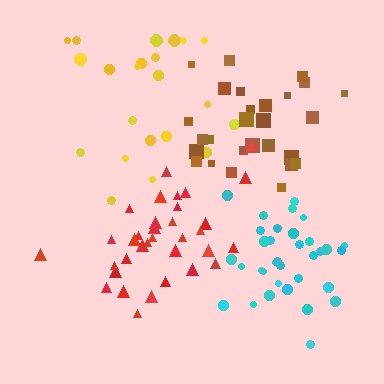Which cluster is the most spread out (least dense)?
Yellow.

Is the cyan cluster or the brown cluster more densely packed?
Cyan.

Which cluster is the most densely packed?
Cyan.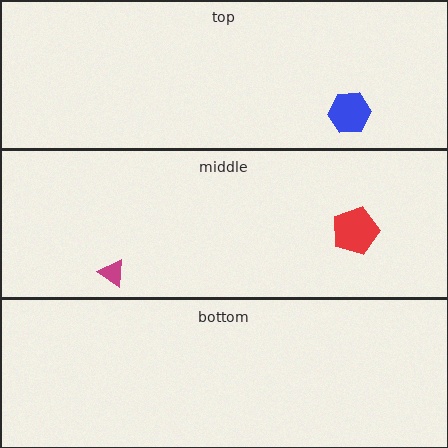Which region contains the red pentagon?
The middle region.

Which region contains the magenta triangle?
The middle region.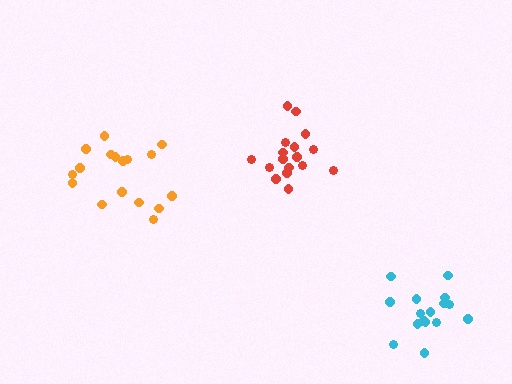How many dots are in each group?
Group 1: 16 dots, Group 2: 17 dots, Group 3: 17 dots (50 total).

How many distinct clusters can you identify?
There are 3 distinct clusters.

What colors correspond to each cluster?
The clusters are colored: cyan, red, orange.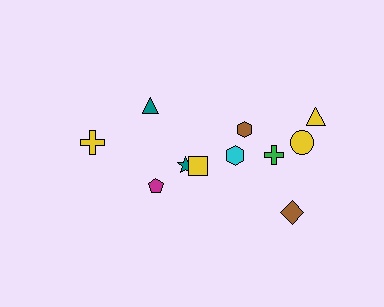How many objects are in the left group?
There are 4 objects.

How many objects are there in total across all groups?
There are 11 objects.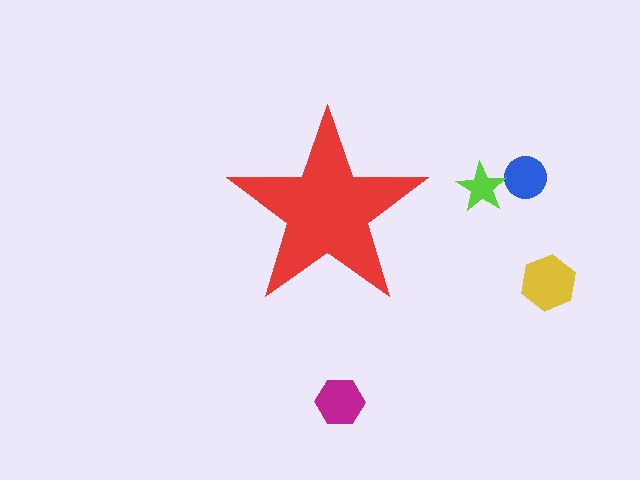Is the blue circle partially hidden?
No, the blue circle is fully visible.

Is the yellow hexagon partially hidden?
No, the yellow hexagon is fully visible.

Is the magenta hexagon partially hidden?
No, the magenta hexagon is fully visible.